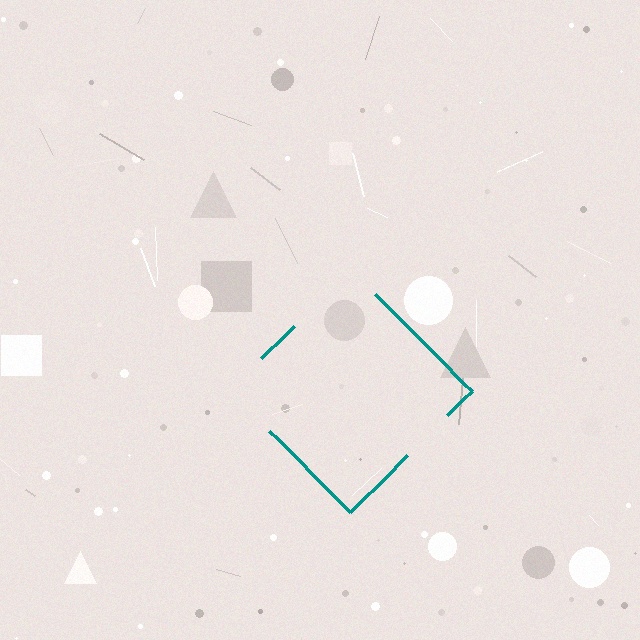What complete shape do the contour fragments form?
The contour fragments form a diamond.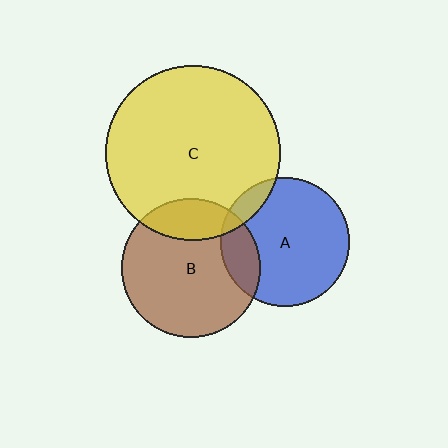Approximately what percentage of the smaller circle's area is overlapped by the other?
Approximately 10%.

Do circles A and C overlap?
Yes.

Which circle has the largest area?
Circle C (yellow).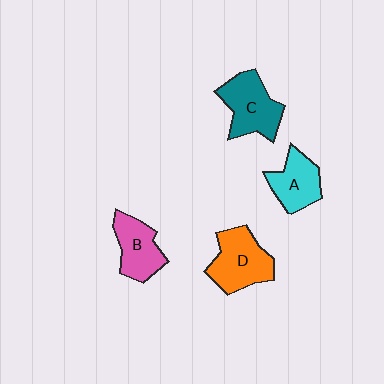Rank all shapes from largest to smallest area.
From largest to smallest: D (orange), C (teal), B (pink), A (cyan).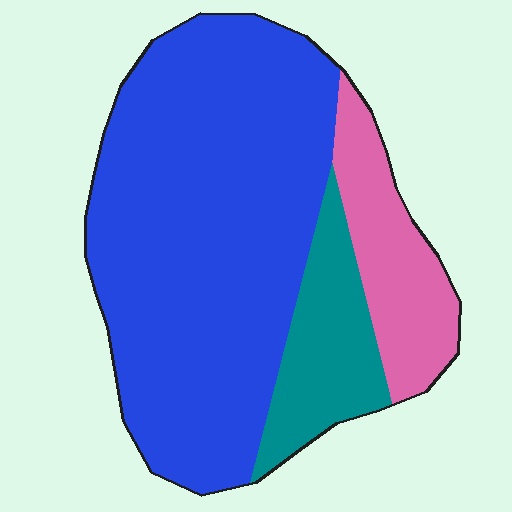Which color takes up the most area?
Blue, at roughly 70%.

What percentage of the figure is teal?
Teal covers about 15% of the figure.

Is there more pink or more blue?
Blue.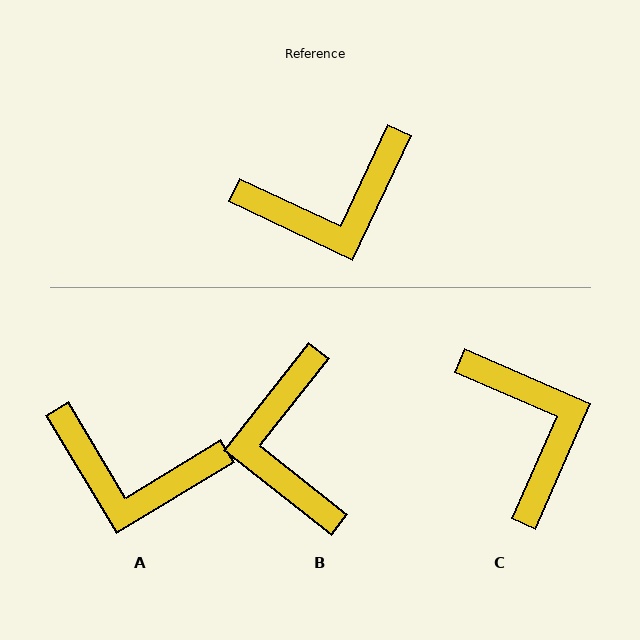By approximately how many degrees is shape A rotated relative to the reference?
Approximately 34 degrees clockwise.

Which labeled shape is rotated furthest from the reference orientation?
B, about 103 degrees away.